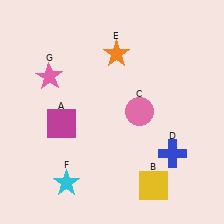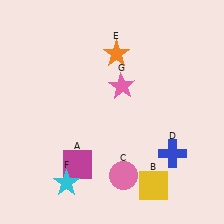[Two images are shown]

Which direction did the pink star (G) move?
The pink star (G) moved right.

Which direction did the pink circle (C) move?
The pink circle (C) moved down.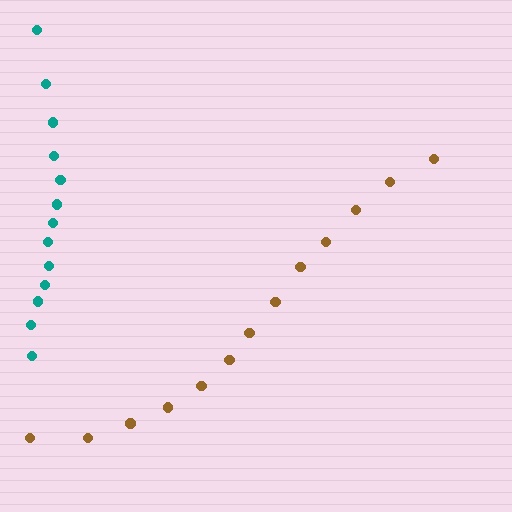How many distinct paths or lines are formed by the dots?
There are 2 distinct paths.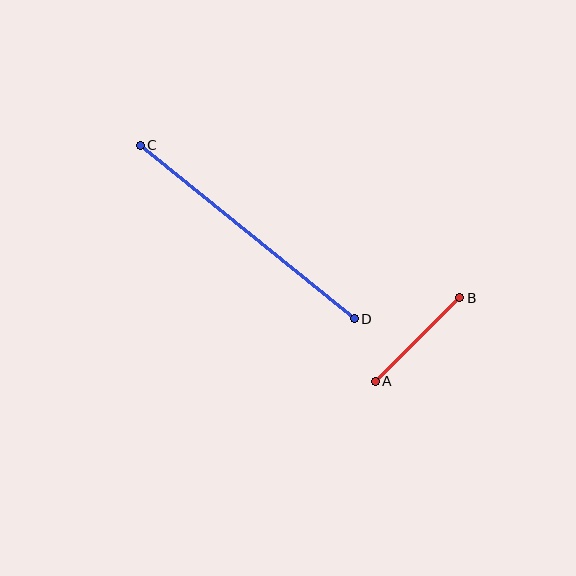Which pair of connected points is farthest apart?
Points C and D are farthest apart.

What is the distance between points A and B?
The distance is approximately 119 pixels.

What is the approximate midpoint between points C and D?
The midpoint is at approximately (247, 232) pixels.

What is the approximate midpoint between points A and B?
The midpoint is at approximately (418, 340) pixels.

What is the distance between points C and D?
The distance is approximately 276 pixels.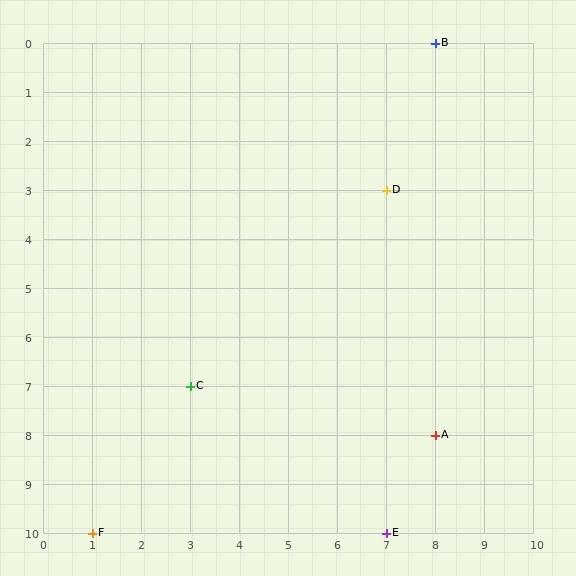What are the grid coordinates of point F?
Point F is at grid coordinates (1, 10).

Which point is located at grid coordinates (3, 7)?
Point C is at (3, 7).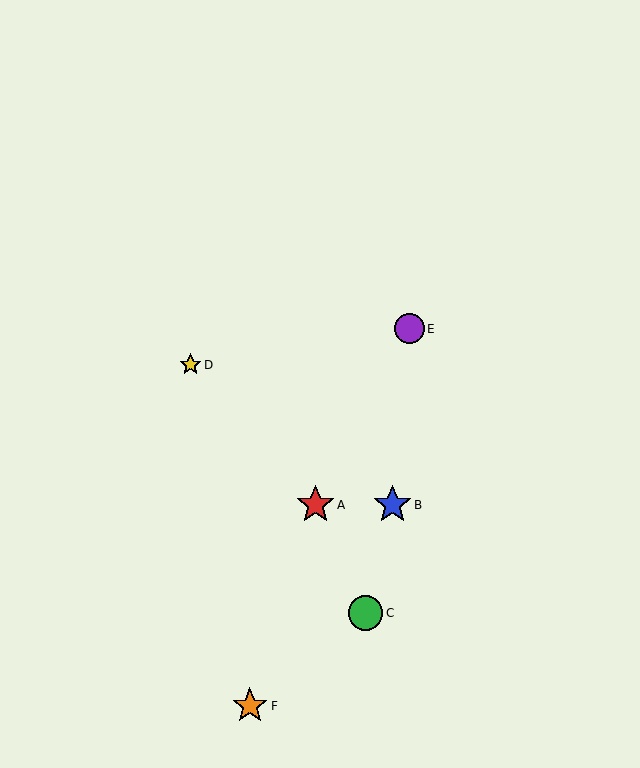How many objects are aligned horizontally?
2 objects (A, B) are aligned horizontally.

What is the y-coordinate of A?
Object A is at y≈505.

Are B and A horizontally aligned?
Yes, both are at y≈505.